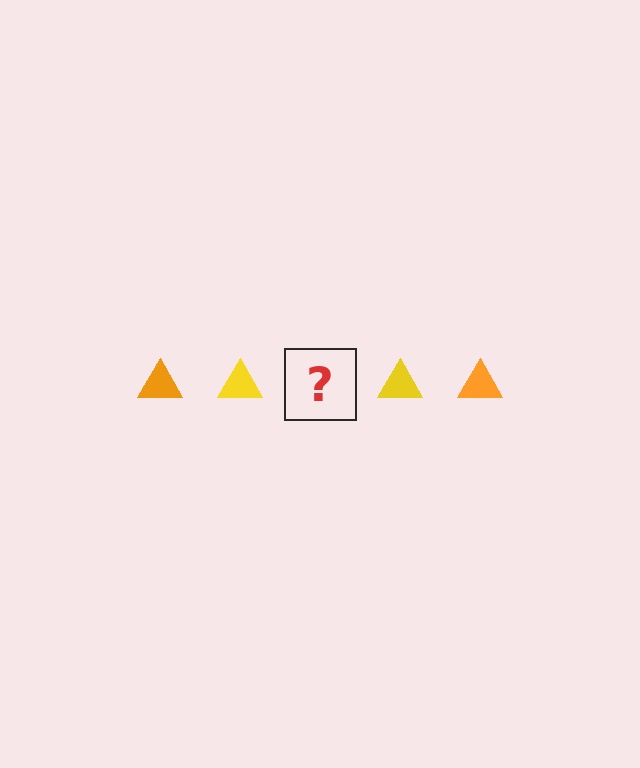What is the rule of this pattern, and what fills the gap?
The rule is that the pattern cycles through orange, yellow triangles. The gap should be filled with an orange triangle.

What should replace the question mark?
The question mark should be replaced with an orange triangle.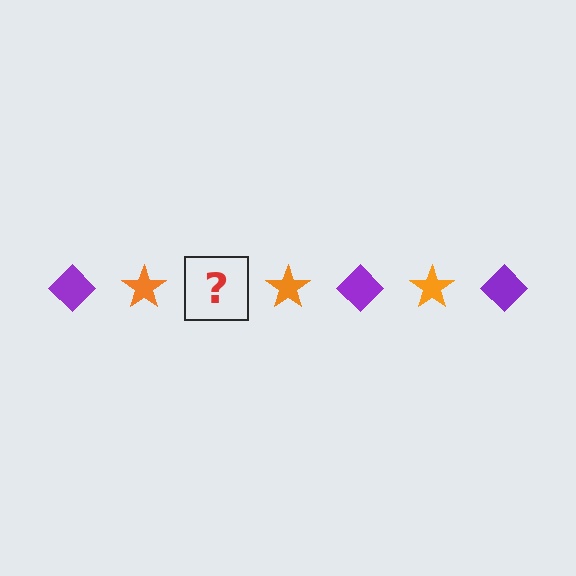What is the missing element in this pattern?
The missing element is a purple diamond.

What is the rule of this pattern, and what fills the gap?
The rule is that the pattern alternates between purple diamond and orange star. The gap should be filled with a purple diamond.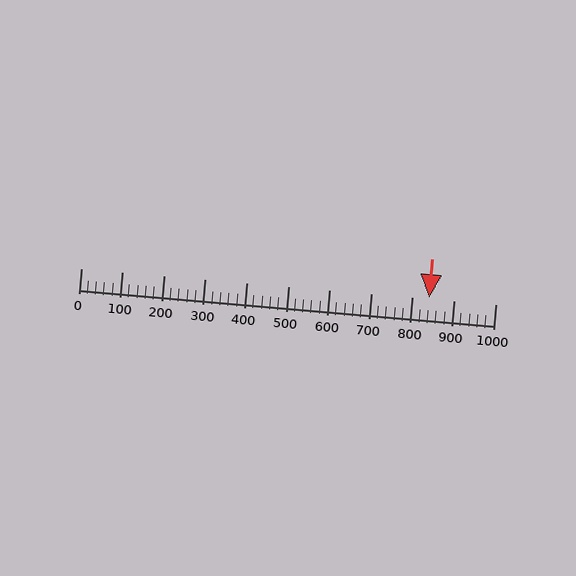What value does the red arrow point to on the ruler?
The red arrow points to approximately 839.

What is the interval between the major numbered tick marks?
The major tick marks are spaced 100 units apart.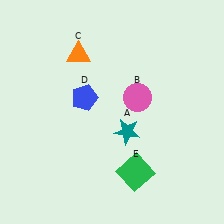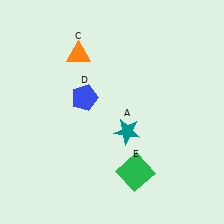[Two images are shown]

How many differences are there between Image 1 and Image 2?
There is 1 difference between the two images.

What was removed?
The pink circle (B) was removed in Image 2.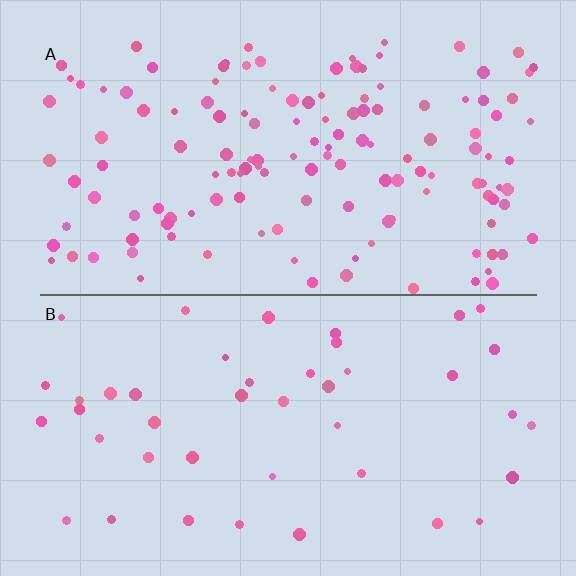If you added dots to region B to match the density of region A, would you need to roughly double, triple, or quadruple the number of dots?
Approximately triple.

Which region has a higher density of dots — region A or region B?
A (the top).